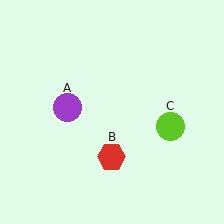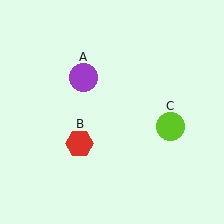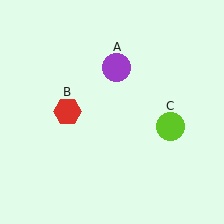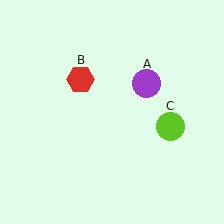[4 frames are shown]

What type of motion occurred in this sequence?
The purple circle (object A), red hexagon (object B) rotated clockwise around the center of the scene.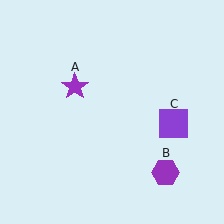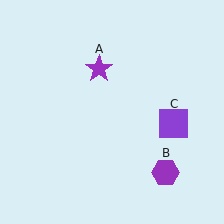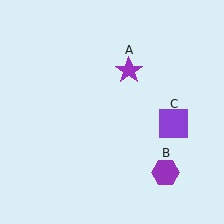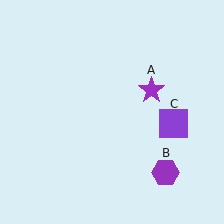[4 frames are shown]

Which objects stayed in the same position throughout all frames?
Purple hexagon (object B) and purple square (object C) remained stationary.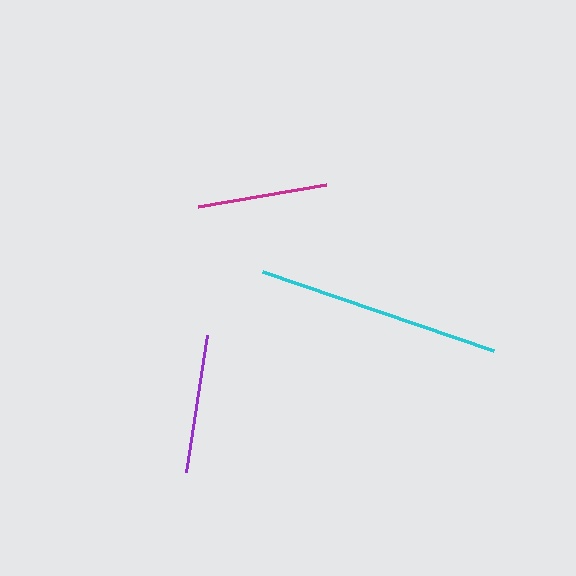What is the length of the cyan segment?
The cyan segment is approximately 245 pixels long.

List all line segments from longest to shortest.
From longest to shortest: cyan, purple, magenta.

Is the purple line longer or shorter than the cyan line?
The cyan line is longer than the purple line.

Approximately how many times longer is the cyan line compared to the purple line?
The cyan line is approximately 1.8 times the length of the purple line.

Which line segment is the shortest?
The magenta line is the shortest at approximately 130 pixels.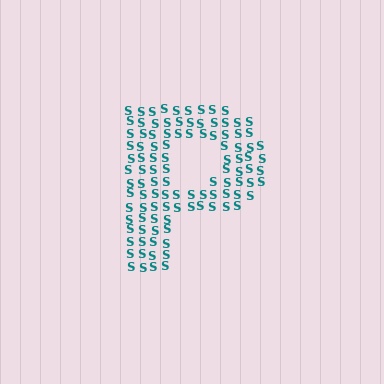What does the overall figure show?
The overall figure shows the letter P.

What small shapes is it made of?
It is made of small letter S's.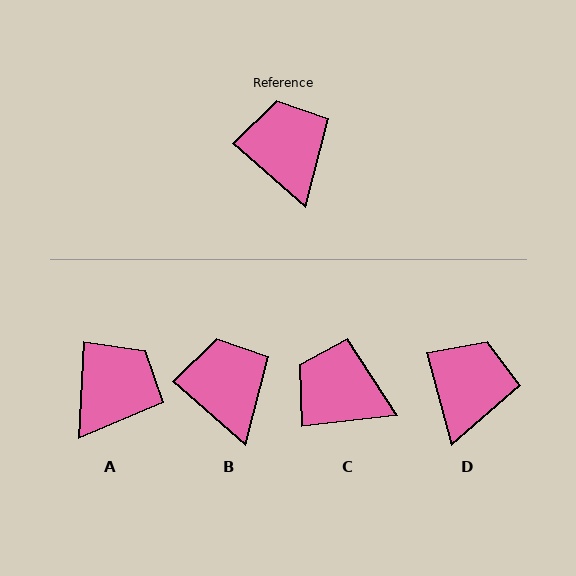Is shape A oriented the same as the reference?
No, it is off by about 52 degrees.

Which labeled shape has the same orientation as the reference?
B.